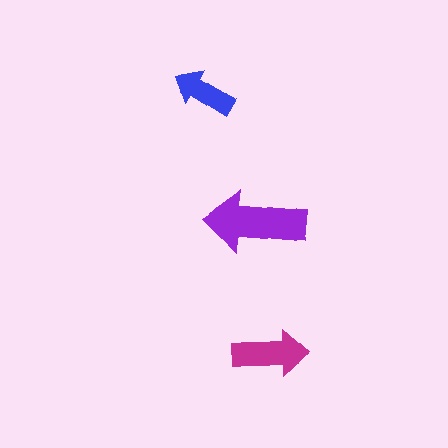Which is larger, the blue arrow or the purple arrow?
The purple one.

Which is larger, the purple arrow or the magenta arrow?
The purple one.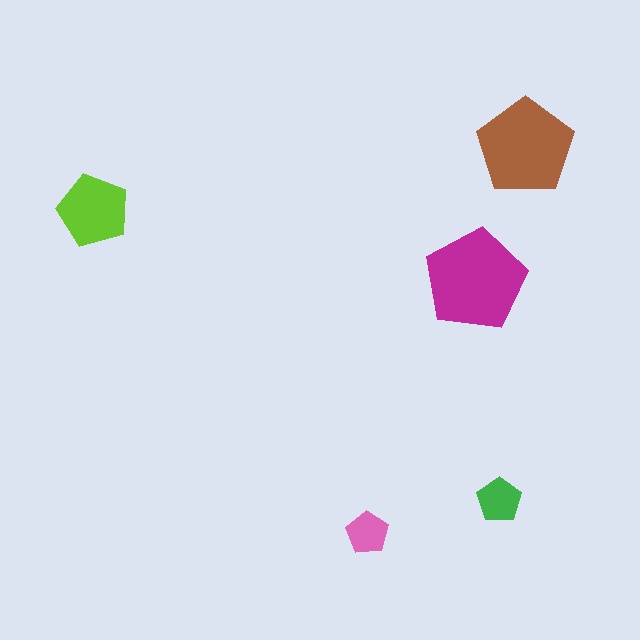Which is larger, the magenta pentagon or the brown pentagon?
The magenta one.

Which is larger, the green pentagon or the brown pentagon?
The brown one.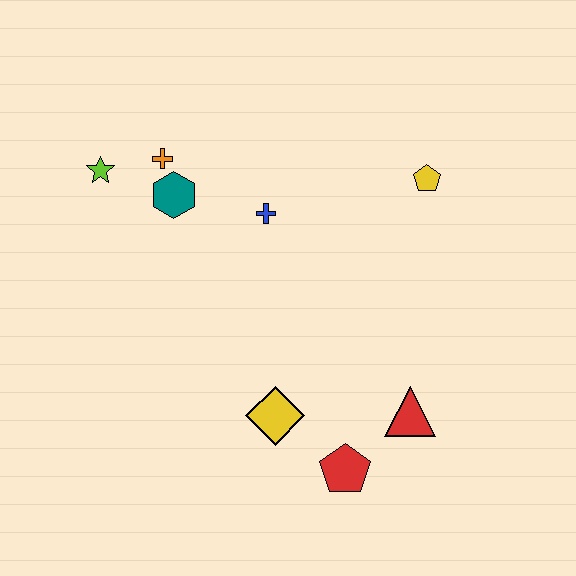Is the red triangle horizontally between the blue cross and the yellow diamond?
No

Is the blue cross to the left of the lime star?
No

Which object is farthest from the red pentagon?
The lime star is farthest from the red pentagon.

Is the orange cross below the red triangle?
No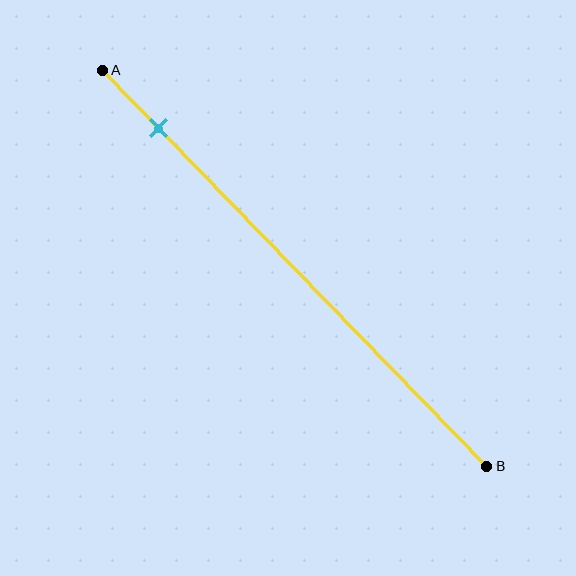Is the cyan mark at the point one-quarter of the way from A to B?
No, the mark is at about 15% from A, not at the 25% one-quarter point.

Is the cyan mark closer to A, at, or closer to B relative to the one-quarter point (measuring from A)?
The cyan mark is closer to point A than the one-quarter point of segment AB.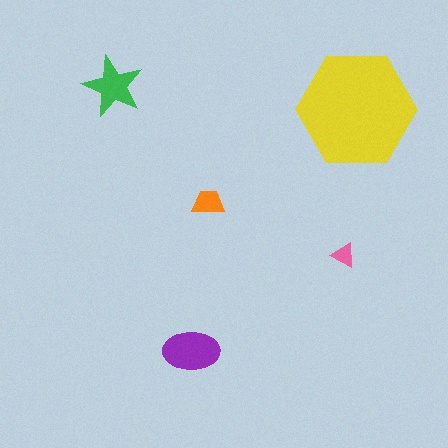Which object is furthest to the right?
The yellow hexagon is rightmost.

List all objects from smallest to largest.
The pink triangle, the orange trapezoid, the green star, the purple ellipse, the yellow hexagon.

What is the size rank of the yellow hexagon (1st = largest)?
1st.